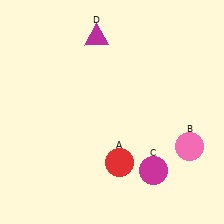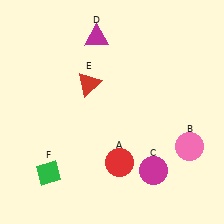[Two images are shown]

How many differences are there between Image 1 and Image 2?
There are 2 differences between the two images.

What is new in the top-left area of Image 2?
A red triangle (E) was added in the top-left area of Image 2.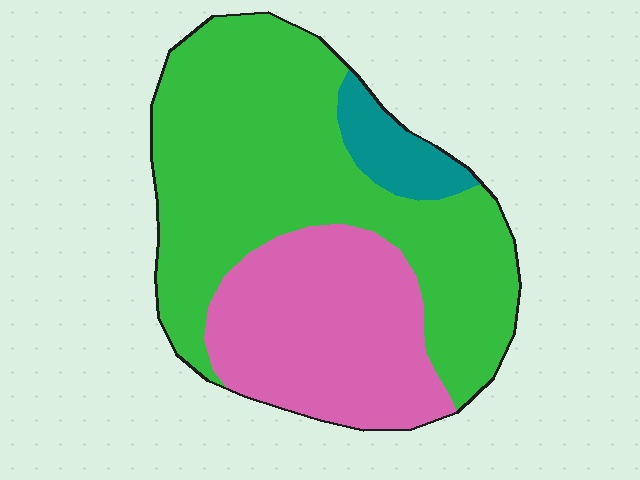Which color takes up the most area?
Green, at roughly 60%.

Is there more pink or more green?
Green.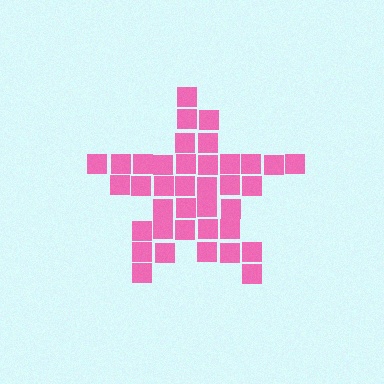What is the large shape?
The large shape is a star.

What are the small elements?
The small elements are squares.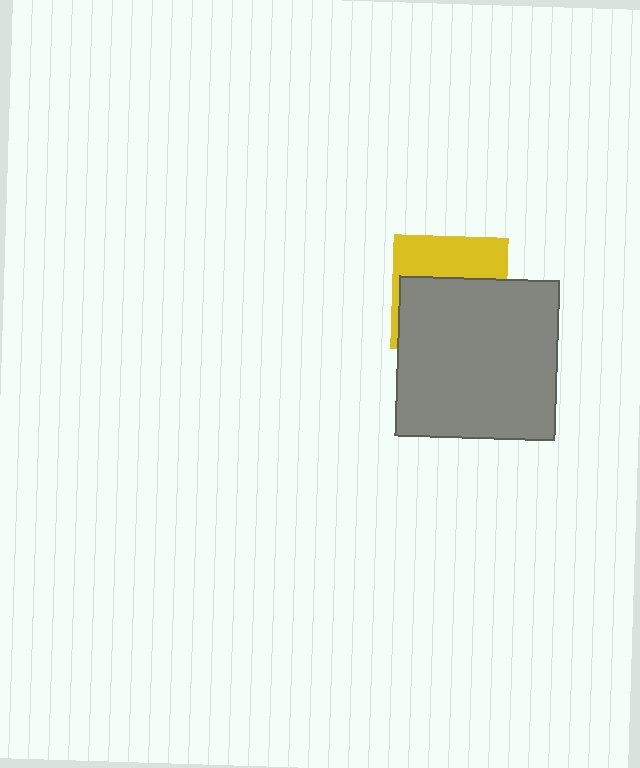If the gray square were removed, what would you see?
You would see the complete yellow square.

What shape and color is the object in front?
The object in front is a gray square.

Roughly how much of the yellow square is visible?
A small part of it is visible (roughly 40%).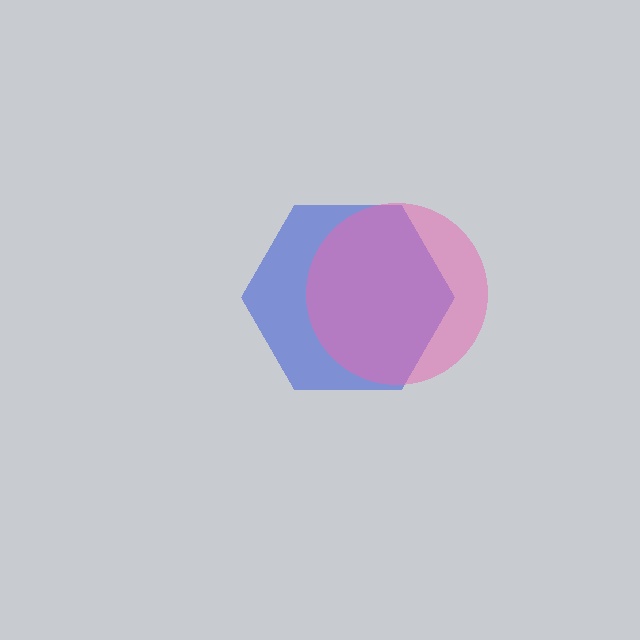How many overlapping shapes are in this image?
There are 2 overlapping shapes in the image.